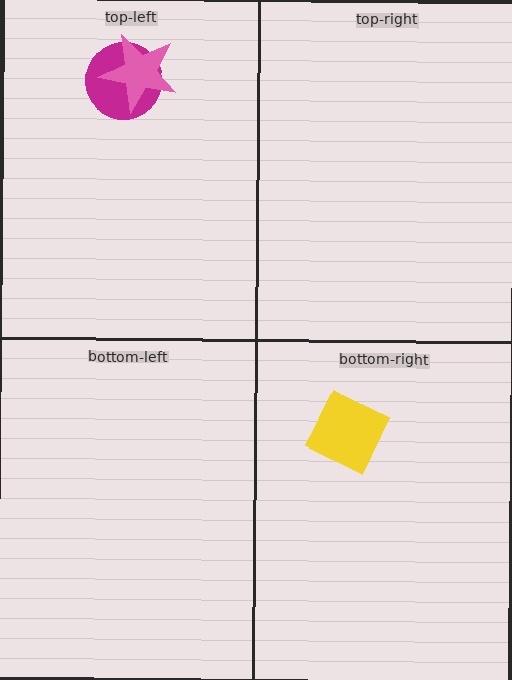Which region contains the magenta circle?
The top-left region.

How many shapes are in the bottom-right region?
1.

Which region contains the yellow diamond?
The bottom-right region.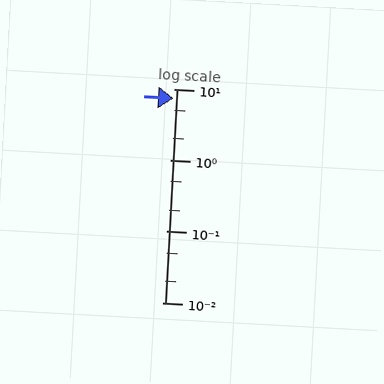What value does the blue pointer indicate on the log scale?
The pointer indicates approximately 7.4.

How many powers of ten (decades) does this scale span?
The scale spans 3 decades, from 0.01 to 10.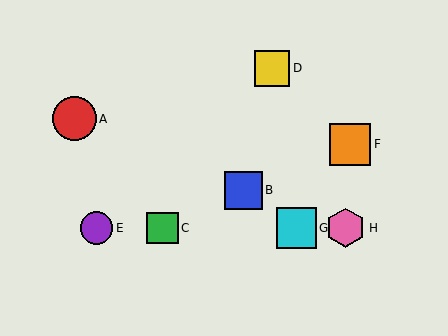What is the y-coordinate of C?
Object C is at y≈228.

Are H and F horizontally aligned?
No, H is at y≈228 and F is at y≈144.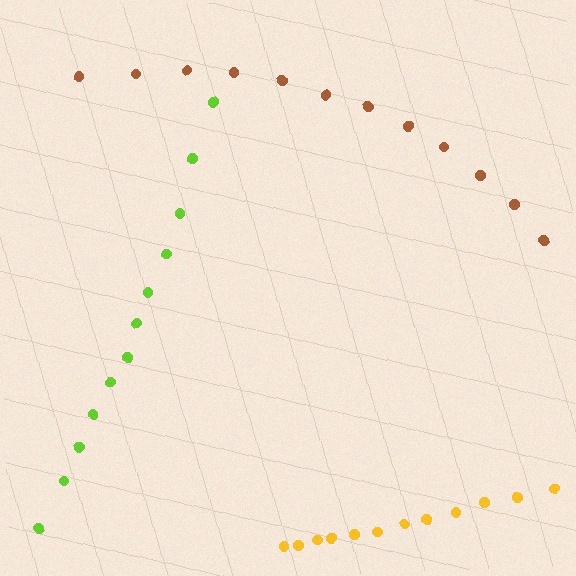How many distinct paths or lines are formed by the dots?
There are 3 distinct paths.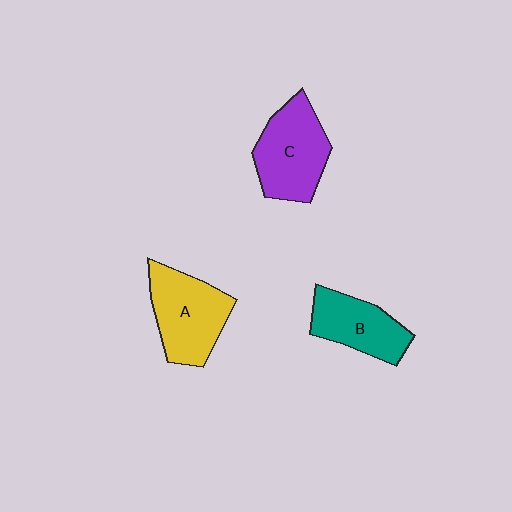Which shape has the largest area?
Shape A (yellow).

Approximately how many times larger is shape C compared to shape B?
Approximately 1.3 times.